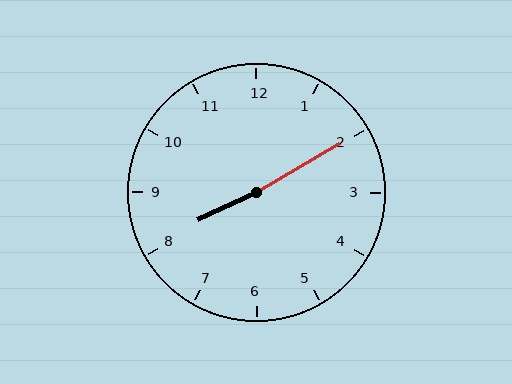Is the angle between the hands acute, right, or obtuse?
It is obtuse.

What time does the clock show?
8:10.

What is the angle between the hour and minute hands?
Approximately 175 degrees.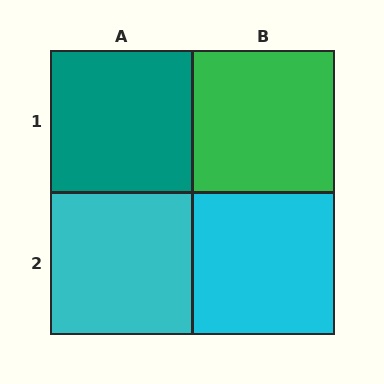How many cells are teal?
1 cell is teal.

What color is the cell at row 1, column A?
Teal.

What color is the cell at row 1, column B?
Green.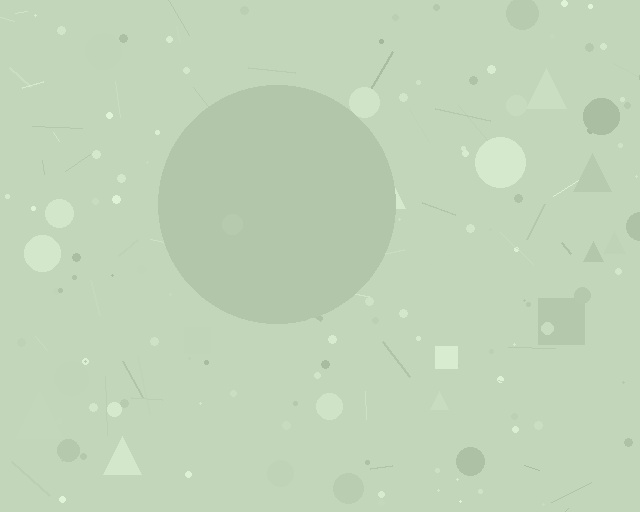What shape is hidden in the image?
A circle is hidden in the image.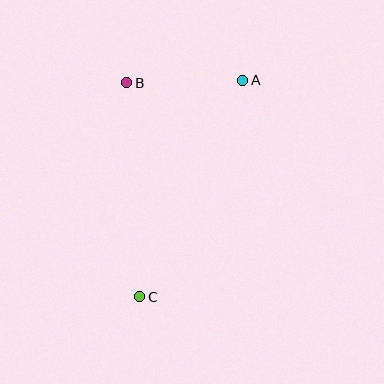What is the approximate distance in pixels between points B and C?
The distance between B and C is approximately 215 pixels.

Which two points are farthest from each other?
Points A and C are farthest from each other.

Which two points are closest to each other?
Points A and B are closest to each other.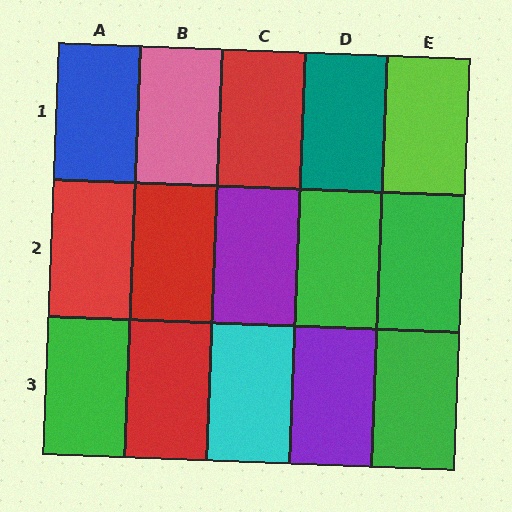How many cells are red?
4 cells are red.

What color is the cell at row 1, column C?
Red.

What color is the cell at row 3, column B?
Red.